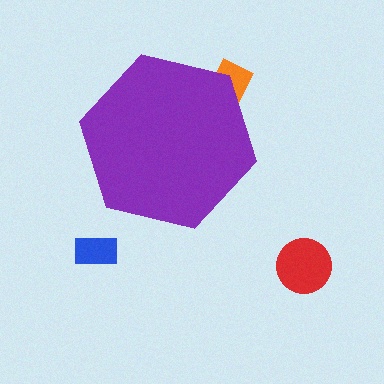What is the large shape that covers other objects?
A purple hexagon.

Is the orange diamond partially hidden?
Yes, the orange diamond is partially hidden behind the purple hexagon.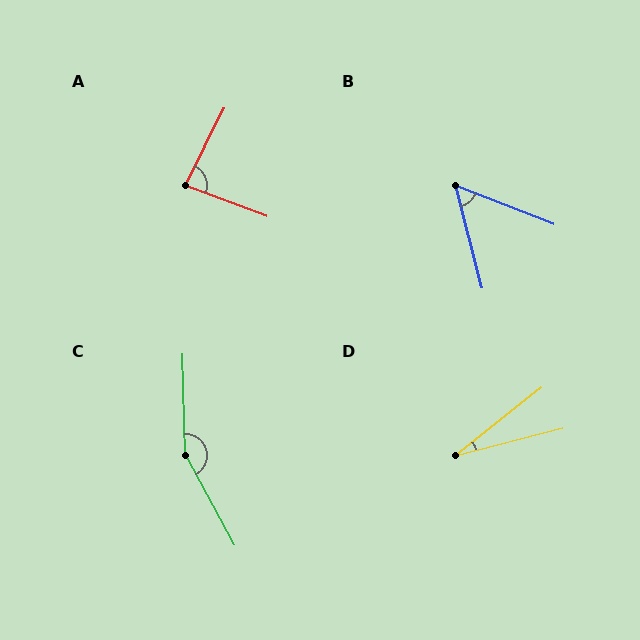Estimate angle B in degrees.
Approximately 54 degrees.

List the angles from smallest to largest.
D (24°), B (54°), A (85°), C (153°).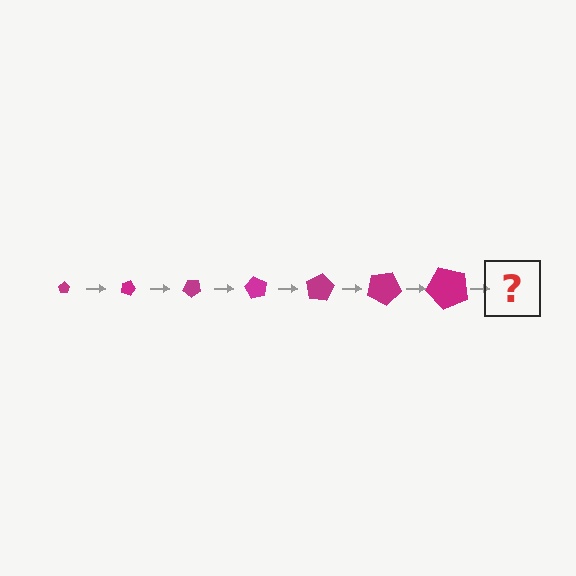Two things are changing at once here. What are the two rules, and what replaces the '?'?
The two rules are that the pentagon grows larger each step and it rotates 20 degrees each step. The '?' should be a pentagon, larger than the previous one and rotated 140 degrees from the start.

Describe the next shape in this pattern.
It should be a pentagon, larger than the previous one and rotated 140 degrees from the start.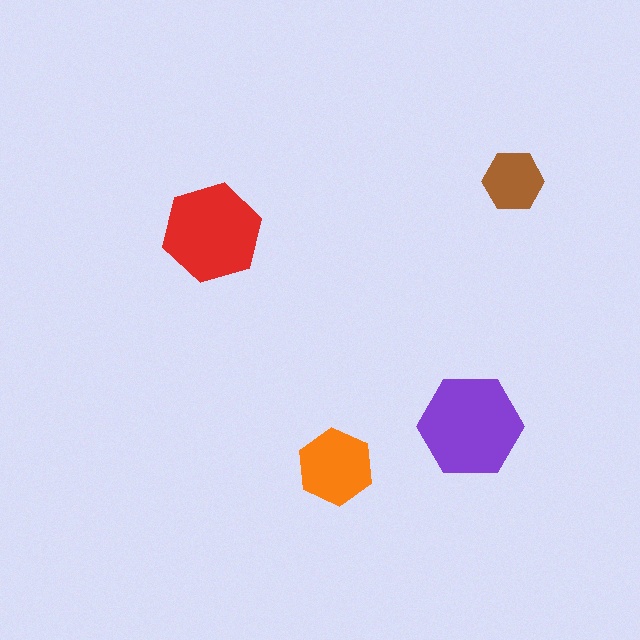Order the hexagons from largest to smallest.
the purple one, the red one, the orange one, the brown one.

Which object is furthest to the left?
The red hexagon is leftmost.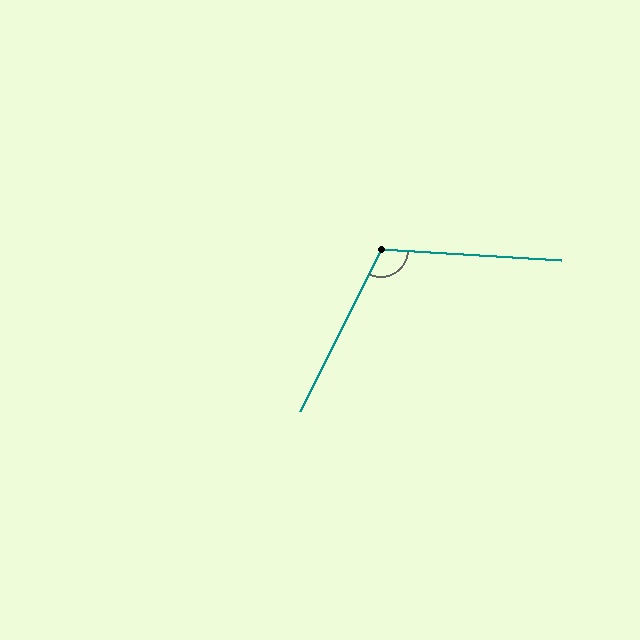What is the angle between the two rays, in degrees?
Approximately 113 degrees.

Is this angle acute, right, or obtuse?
It is obtuse.